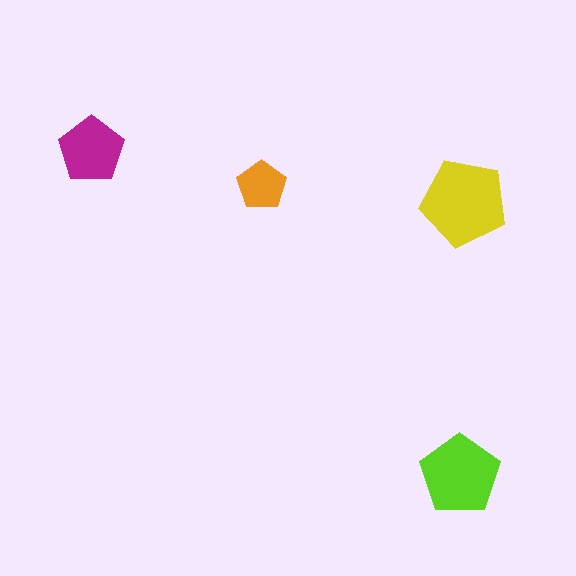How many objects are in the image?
There are 4 objects in the image.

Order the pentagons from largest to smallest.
the yellow one, the lime one, the magenta one, the orange one.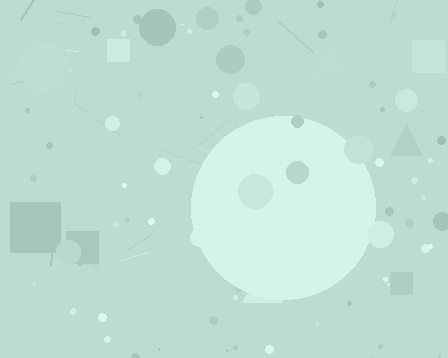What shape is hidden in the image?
A circle is hidden in the image.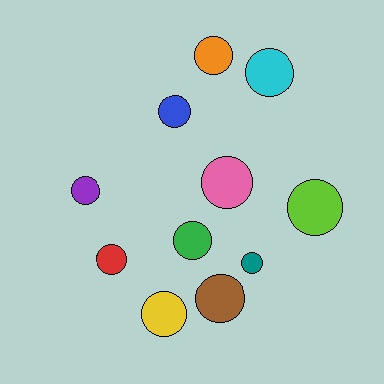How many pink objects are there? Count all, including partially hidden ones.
There is 1 pink object.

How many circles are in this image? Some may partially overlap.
There are 11 circles.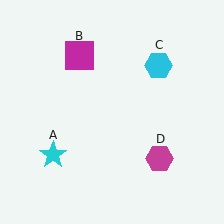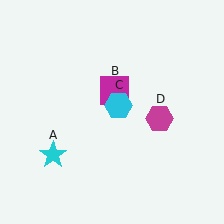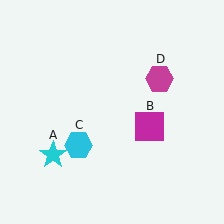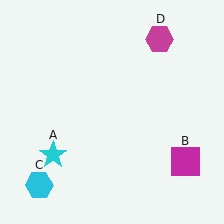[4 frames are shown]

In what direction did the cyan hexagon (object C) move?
The cyan hexagon (object C) moved down and to the left.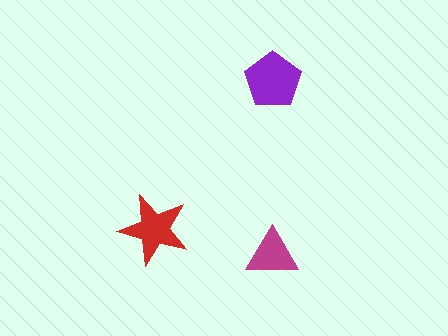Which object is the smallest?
The magenta triangle.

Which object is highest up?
The purple pentagon is topmost.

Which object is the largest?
The purple pentagon.